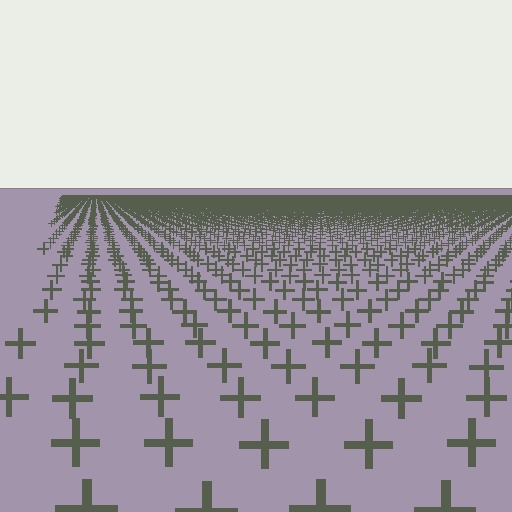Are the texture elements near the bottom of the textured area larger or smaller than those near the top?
Larger. Near the bottom, elements are closer to the viewer and appear at a bigger on-screen size.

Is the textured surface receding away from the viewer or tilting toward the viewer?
The surface is receding away from the viewer. Texture elements get smaller and denser toward the top.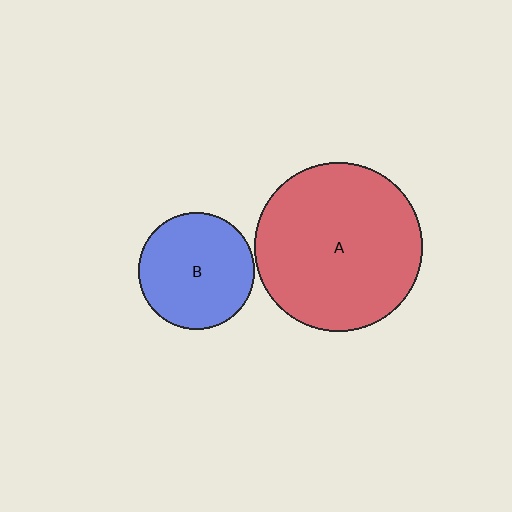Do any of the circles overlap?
No, none of the circles overlap.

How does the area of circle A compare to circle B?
Approximately 2.1 times.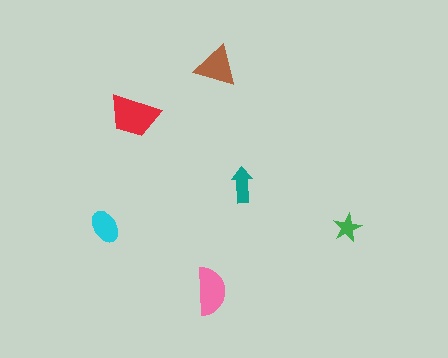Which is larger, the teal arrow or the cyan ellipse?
The cyan ellipse.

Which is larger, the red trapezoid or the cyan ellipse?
The red trapezoid.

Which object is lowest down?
The pink semicircle is bottommost.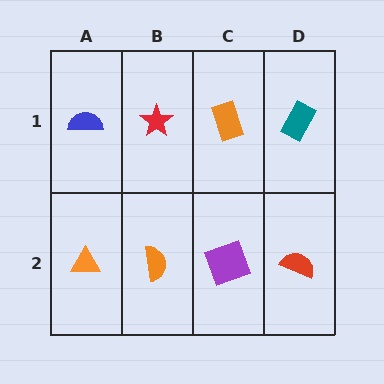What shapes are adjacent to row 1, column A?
An orange triangle (row 2, column A), a red star (row 1, column B).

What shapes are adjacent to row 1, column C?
A purple square (row 2, column C), a red star (row 1, column B), a teal rectangle (row 1, column D).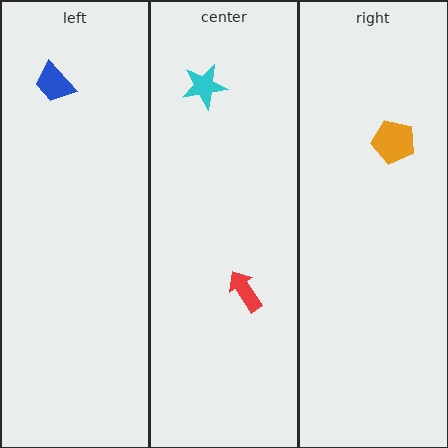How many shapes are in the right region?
1.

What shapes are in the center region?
The red arrow, the cyan star.